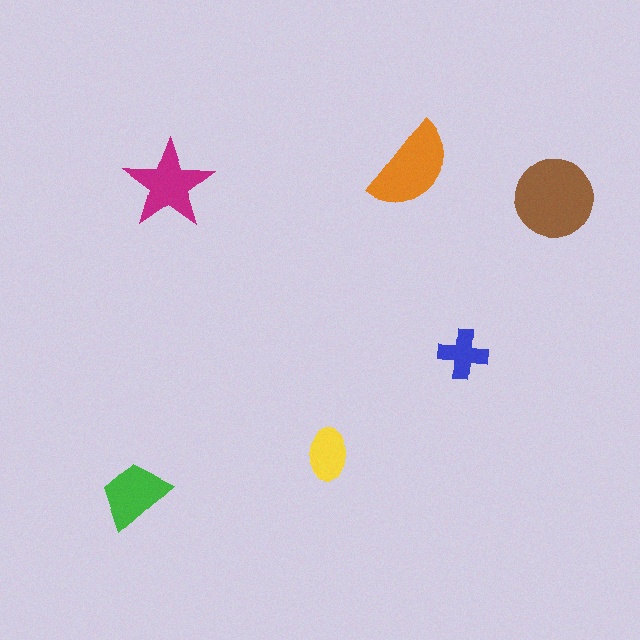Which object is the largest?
The brown circle.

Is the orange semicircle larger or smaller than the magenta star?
Larger.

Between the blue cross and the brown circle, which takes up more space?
The brown circle.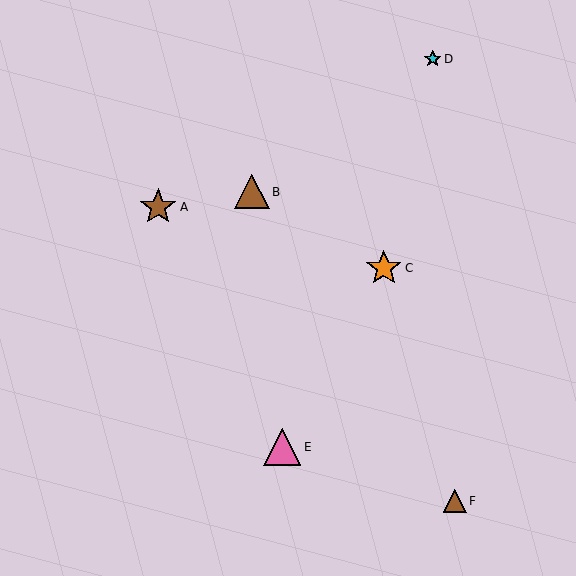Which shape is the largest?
The pink triangle (labeled E) is the largest.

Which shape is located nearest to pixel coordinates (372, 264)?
The orange star (labeled C) at (384, 268) is nearest to that location.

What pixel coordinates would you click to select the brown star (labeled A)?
Click at (158, 207) to select the brown star A.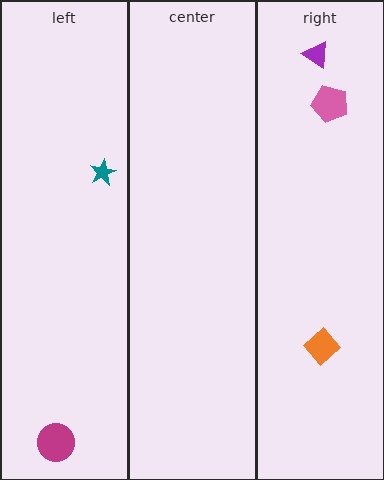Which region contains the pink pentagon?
The right region.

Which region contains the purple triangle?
The right region.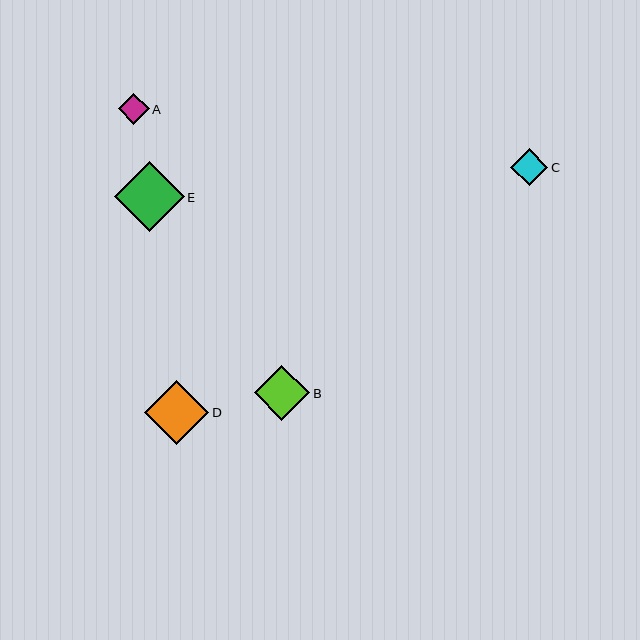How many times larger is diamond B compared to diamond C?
Diamond B is approximately 1.5 times the size of diamond C.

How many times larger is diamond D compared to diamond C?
Diamond D is approximately 1.7 times the size of diamond C.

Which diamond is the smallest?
Diamond A is the smallest with a size of approximately 31 pixels.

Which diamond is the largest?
Diamond E is the largest with a size of approximately 69 pixels.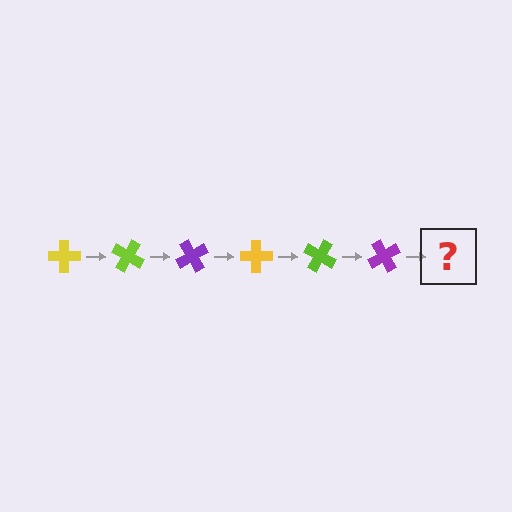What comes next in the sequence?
The next element should be a yellow cross, rotated 180 degrees from the start.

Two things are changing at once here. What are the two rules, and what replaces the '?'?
The two rules are that it rotates 30 degrees each step and the color cycles through yellow, lime, and purple. The '?' should be a yellow cross, rotated 180 degrees from the start.